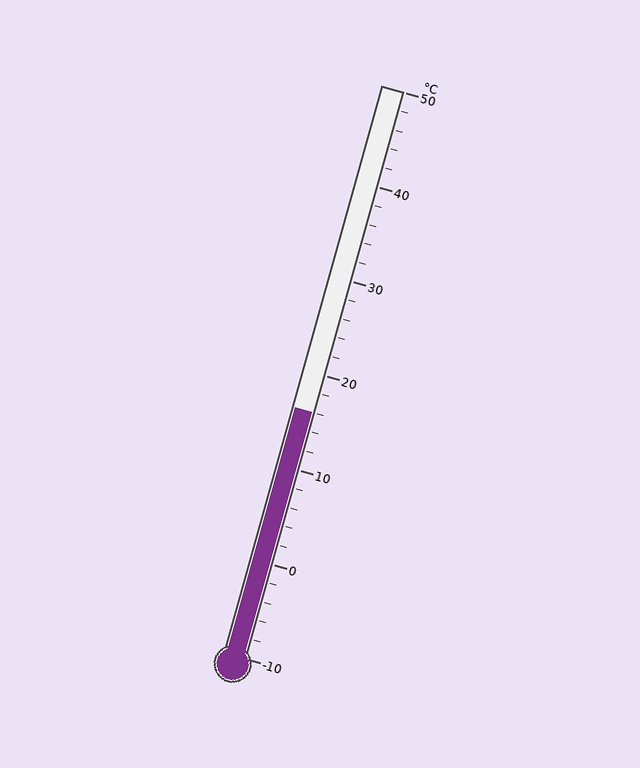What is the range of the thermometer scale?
The thermometer scale ranges from -10°C to 50°C.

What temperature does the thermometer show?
The thermometer shows approximately 16°C.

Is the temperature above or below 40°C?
The temperature is below 40°C.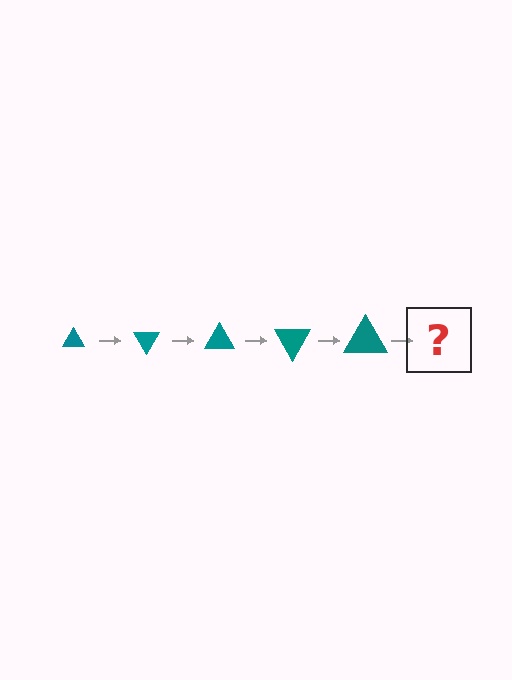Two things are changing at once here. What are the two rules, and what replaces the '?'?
The two rules are that the triangle grows larger each step and it rotates 60 degrees each step. The '?' should be a triangle, larger than the previous one and rotated 300 degrees from the start.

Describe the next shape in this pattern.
It should be a triangle, larger than the previous one and rotated 300 degrees from the start.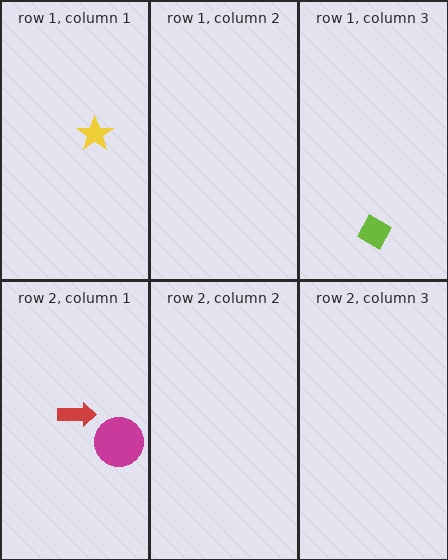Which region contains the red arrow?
The row 2, column 1 region.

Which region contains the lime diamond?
The row 1, column 3 region.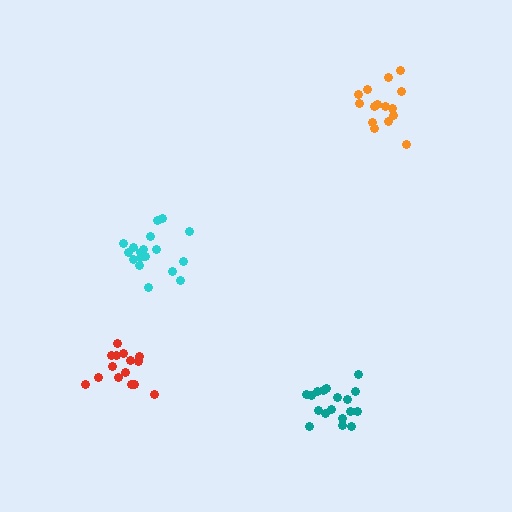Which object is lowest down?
The teal cluster is bottommost.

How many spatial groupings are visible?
There are 4 spatial groupings.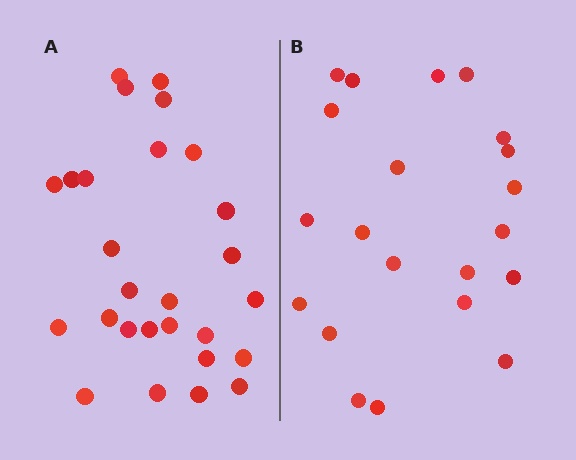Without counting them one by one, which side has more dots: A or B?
Region A (the left region) has more dots.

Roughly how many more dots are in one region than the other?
Region A has about 6 more dots than region B.